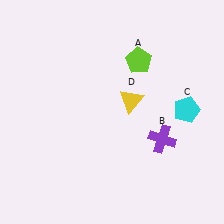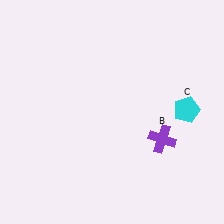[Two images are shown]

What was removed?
The yellow triangle (D), the lime pentagon (A) were removed in Image 2.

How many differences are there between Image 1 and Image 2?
There are 2 differences between the two images.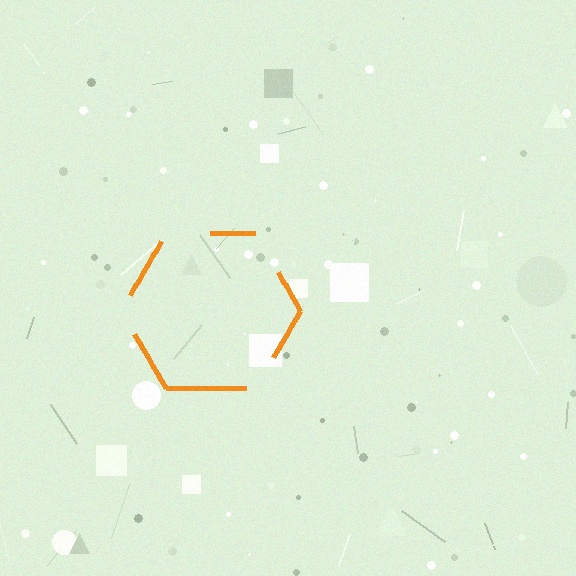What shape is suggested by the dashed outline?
The dashed outline suggests a hexagon.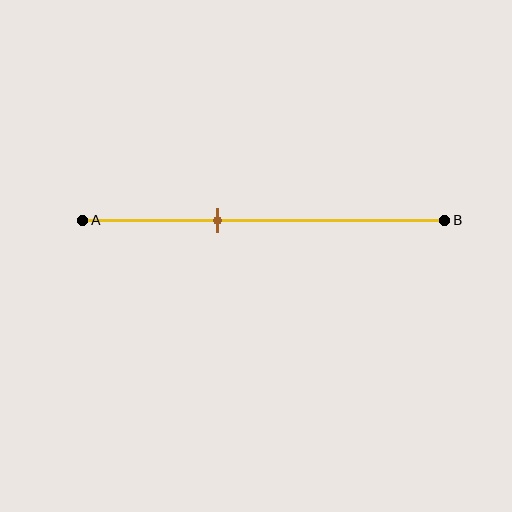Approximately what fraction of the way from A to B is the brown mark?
The brown mark is approximately 40% of the way from A to B.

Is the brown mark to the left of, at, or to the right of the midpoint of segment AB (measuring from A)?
The brown mark is to the left of the midpoint of segment AB.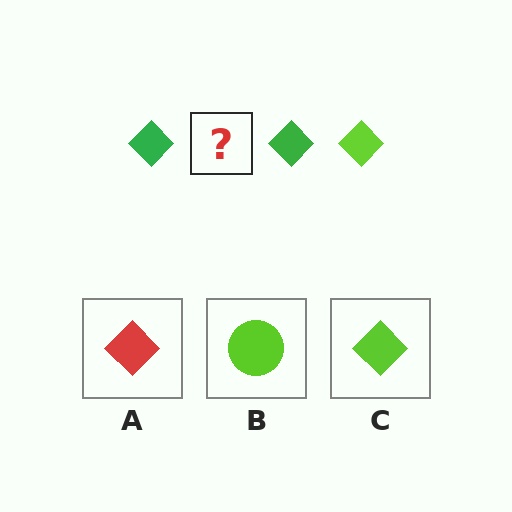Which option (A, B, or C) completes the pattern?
C.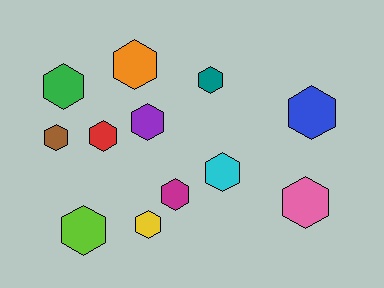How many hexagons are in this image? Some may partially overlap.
There are 12 hexagons.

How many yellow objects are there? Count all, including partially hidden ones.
There is 1 yellow object.